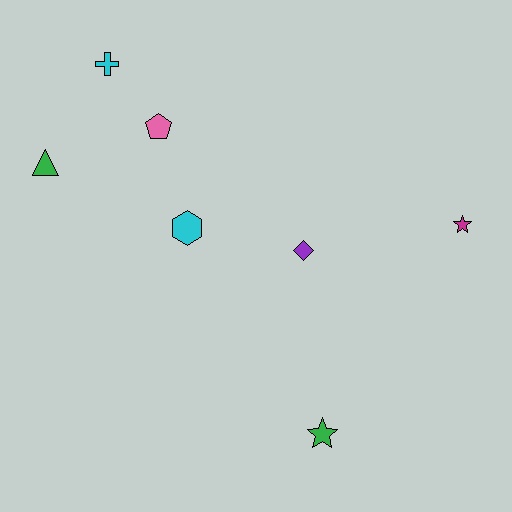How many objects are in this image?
There are 7 objects.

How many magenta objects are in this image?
There is 1 magenta object.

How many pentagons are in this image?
There is 1 pentagon.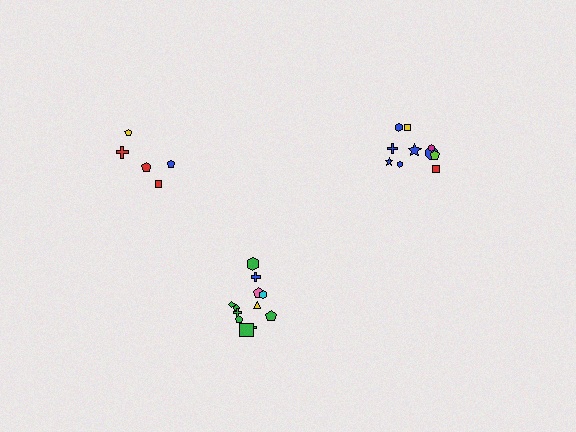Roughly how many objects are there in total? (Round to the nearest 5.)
Roughly 25 objects in total.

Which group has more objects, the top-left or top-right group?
The top-right group.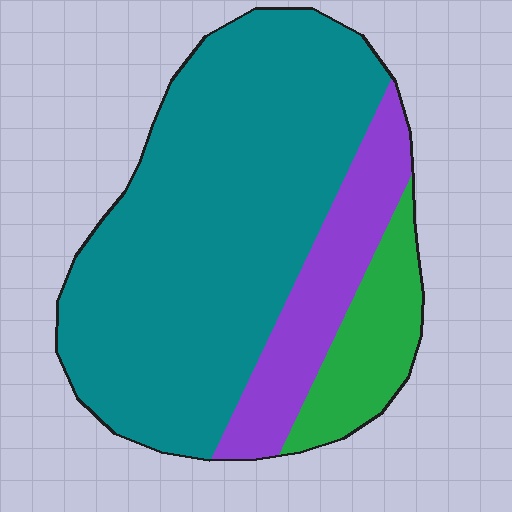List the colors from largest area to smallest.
From largest to smallest: teal, purple, green.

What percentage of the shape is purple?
Purple takes up about one sixth (1/6) of the shape.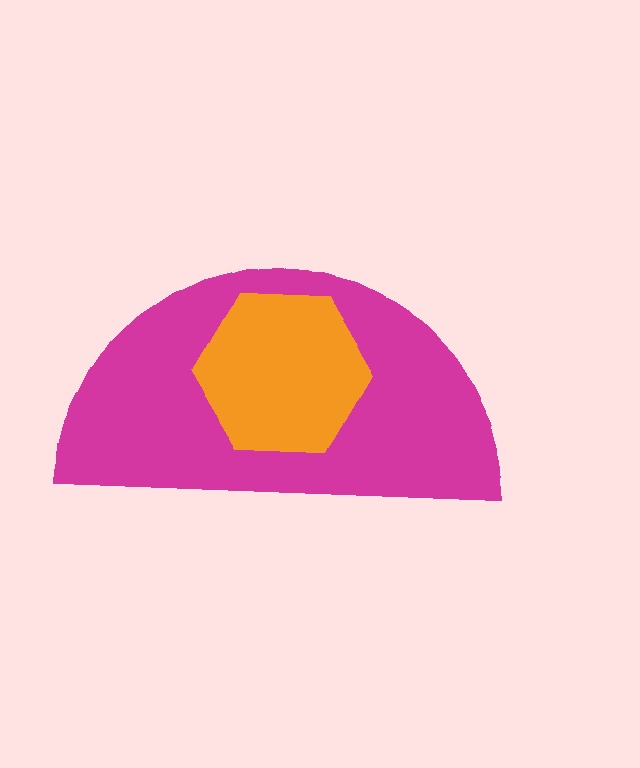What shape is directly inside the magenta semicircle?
The orange hexagon.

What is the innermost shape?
The orange hexagon.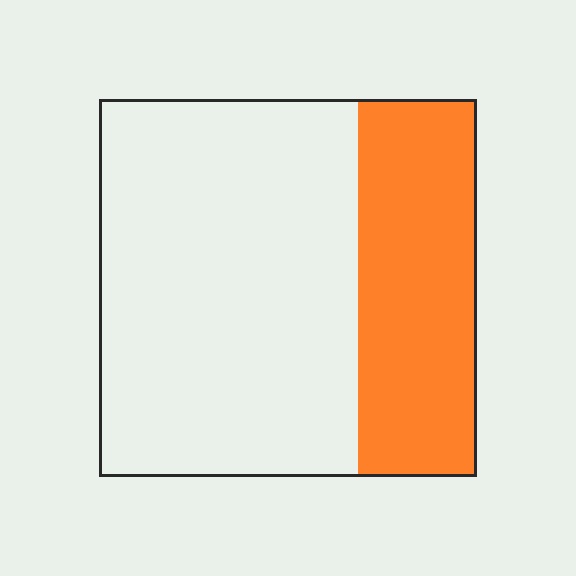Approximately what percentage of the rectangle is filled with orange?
Approximately 30%.